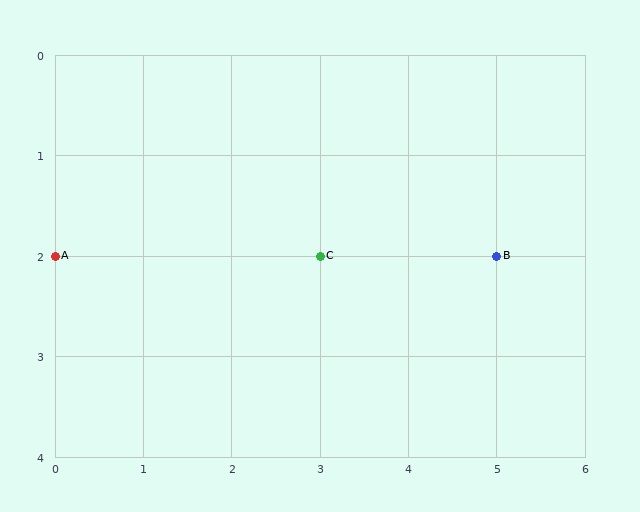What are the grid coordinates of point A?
Point A is at grid coordinates (0, 2).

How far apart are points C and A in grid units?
Points C and A are 3 columns apart.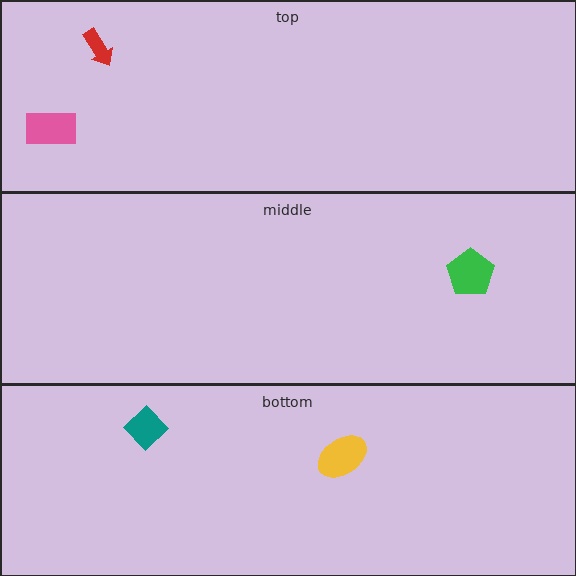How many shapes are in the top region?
2.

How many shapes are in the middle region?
1.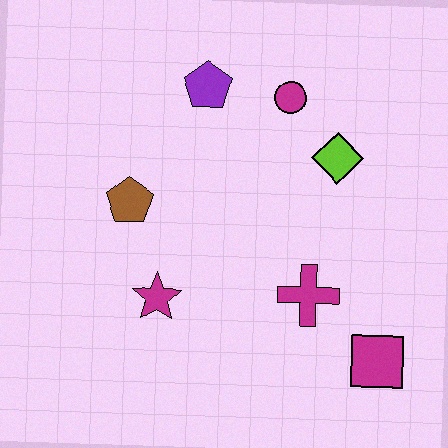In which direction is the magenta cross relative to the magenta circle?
The magenta cross is below the magenta circle.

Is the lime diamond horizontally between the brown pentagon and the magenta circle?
No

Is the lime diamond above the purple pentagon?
No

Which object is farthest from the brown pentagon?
The magenta square is farthest from the brown pentagon.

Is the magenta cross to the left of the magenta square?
Yes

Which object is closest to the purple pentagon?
The magenta circle is closest to the purple pentagon.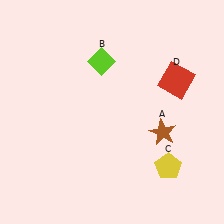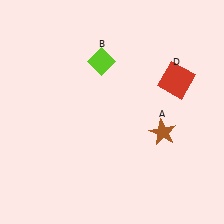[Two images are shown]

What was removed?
The yellow pentagon (C) was removed in Image 2.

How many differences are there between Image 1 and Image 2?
There is 1 difference between the two images.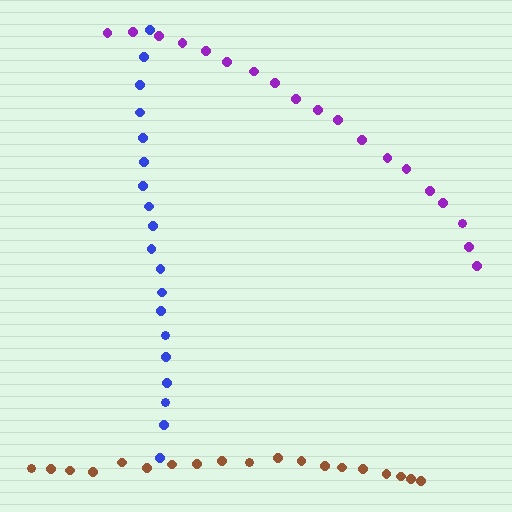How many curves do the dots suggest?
There are 3 distinct paths.